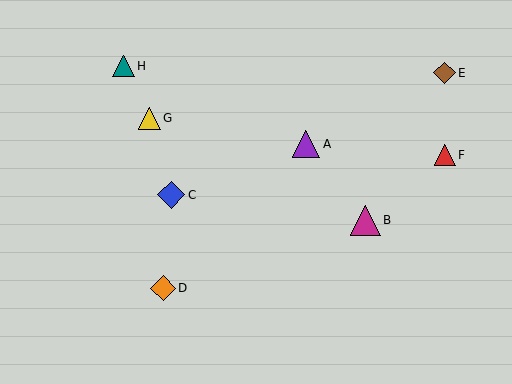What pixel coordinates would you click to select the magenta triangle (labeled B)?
Click at (365, 220) to select the magenta triangle B.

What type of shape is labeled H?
Shape H is a teal triangle.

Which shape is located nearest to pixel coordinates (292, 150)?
The purple triangle (labeled A) at (306, 144) is nearest to that location.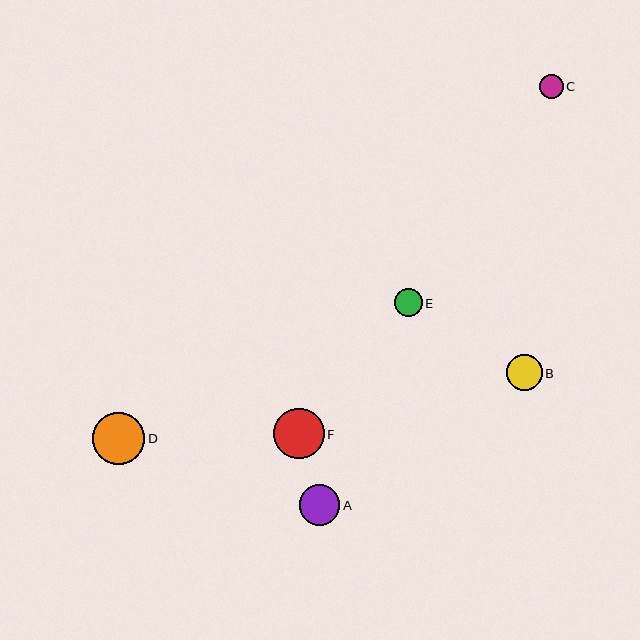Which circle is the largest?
Circle D is the largest with a size of approximately 52 pixels.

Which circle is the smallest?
Circle C is the smallest with a size of approximately 23 pixels.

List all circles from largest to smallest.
From largest to smallest: D, F, A, B, E, C.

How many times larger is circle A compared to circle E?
Circle A is approximately 1.5 times the size of circle E.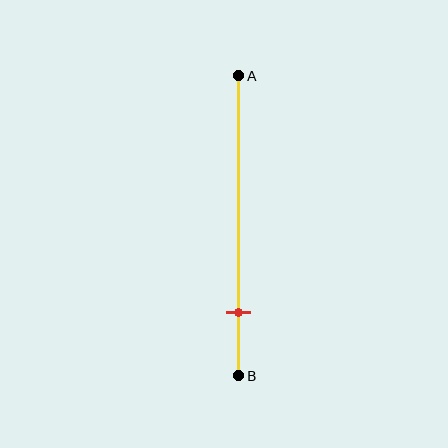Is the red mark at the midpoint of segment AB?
No, the mark is at about 80% from A, not at the 50% midpoint.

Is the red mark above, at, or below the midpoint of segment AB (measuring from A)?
The red mark is below the midpoint of segment AB.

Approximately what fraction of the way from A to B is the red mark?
The red mark is approximately 80% of the way from A to B.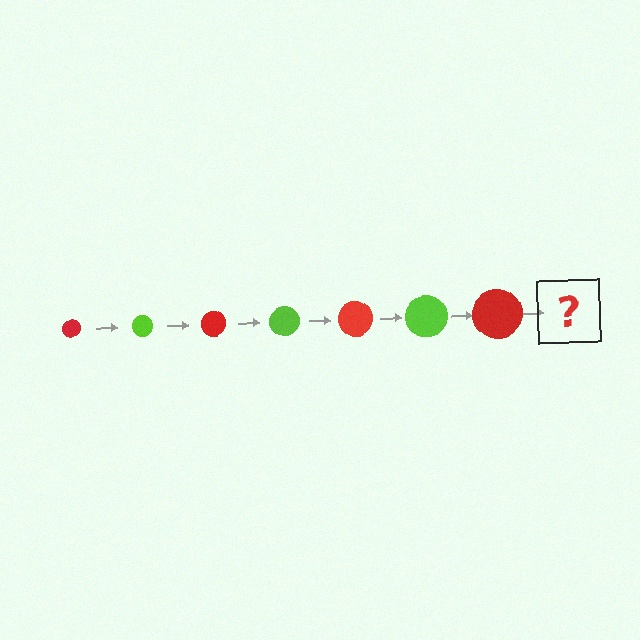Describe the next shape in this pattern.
It should be a lime circle, larger than the previous one.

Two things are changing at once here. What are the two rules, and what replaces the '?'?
The two rules are that the circle grows larger each step and the color cycles through red and lime. The '?' should be a lime circle, larger than the previous one.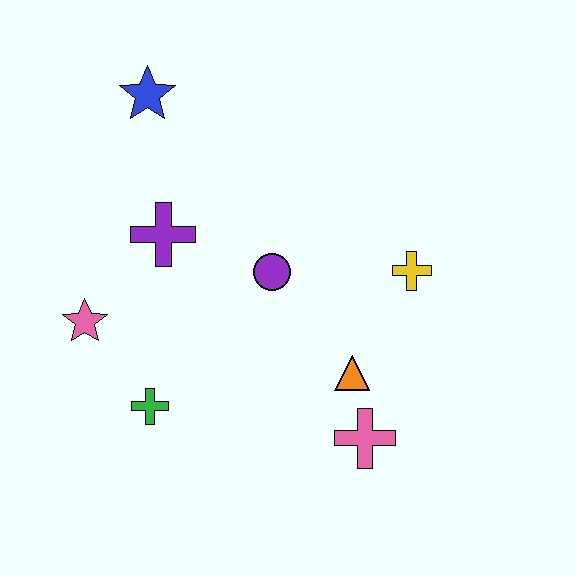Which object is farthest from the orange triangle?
The blue star is farthest from the orange triangle.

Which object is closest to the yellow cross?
The orange triangle is closest to the yellow cross.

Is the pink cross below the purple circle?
Yes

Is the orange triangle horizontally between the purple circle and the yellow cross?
Yes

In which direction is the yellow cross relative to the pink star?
The yellow cross is to the right of the pink star.